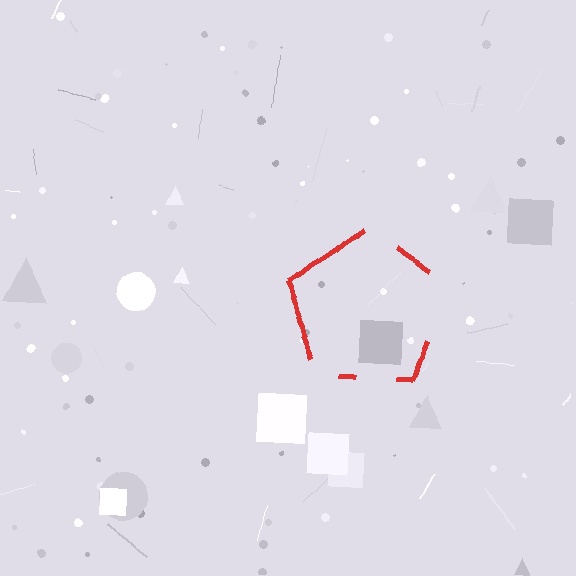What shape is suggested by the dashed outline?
The dashed outline suggests a pentagon.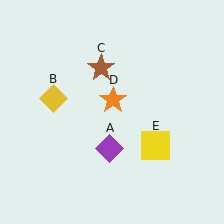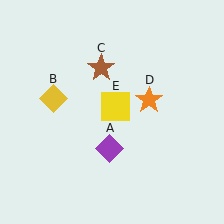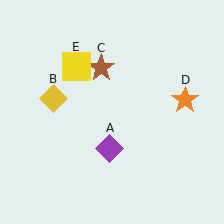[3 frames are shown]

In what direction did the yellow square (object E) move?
The yellow square (object E) moved up and to the left.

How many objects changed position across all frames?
2 objects changed position: orange star (object D), yellow square (object E).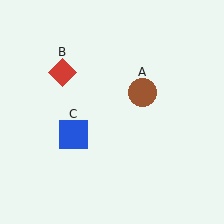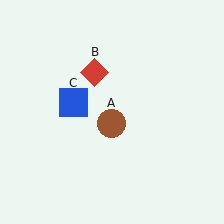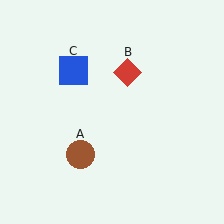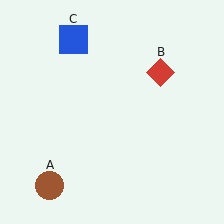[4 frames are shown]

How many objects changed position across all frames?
3 objects changed position: brown circle (object A), red diamond (object B), blue square (object C).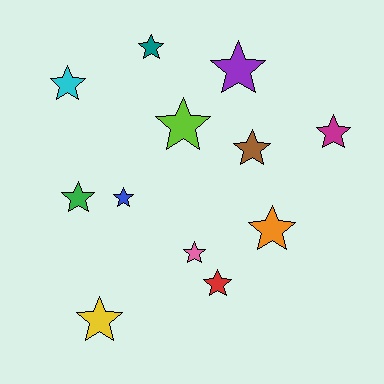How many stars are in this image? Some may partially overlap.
There are 12 stars.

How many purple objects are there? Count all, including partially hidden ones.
There is 1 purple object.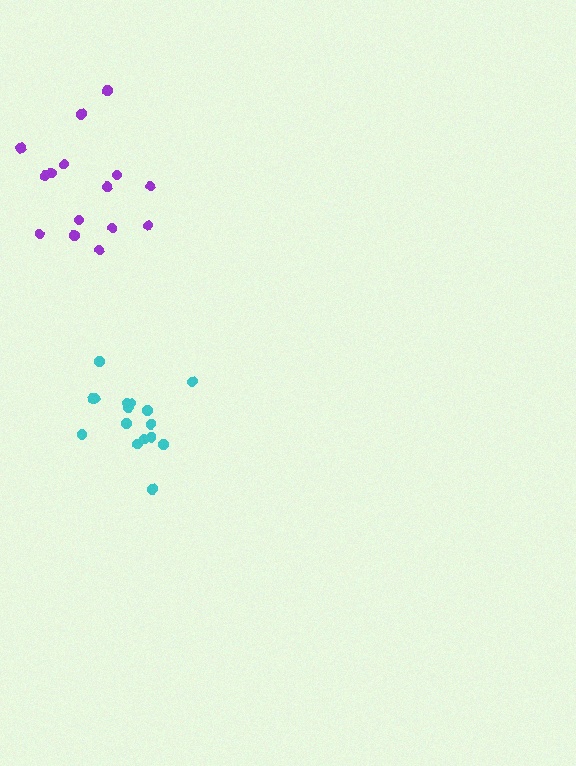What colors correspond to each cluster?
The clusters are colored: purple, cyan.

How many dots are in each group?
Group 1: 15 dots, Group 2: 16 dots (31 total).